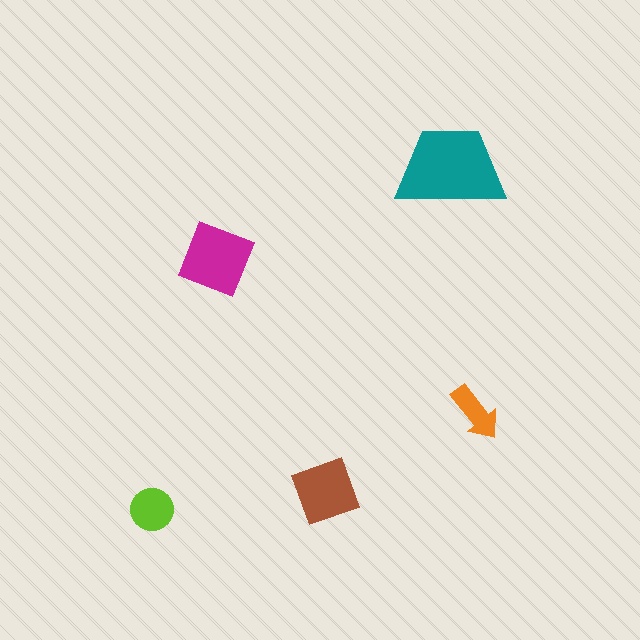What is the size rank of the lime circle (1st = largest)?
4th.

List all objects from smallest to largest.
The orange arrow, the lime circle, the brown diamond, the magenta square, the teal trapezoid.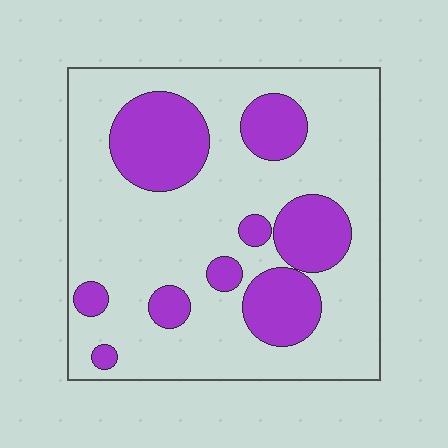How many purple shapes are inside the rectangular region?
9.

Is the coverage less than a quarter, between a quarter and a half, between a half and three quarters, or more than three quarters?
Between a quarter and a half.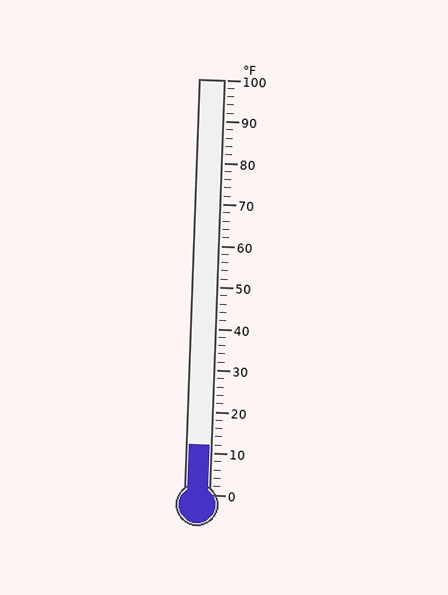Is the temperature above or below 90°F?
The temperature is below 90°F.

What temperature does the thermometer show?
The thermometer shows approximately 12°F.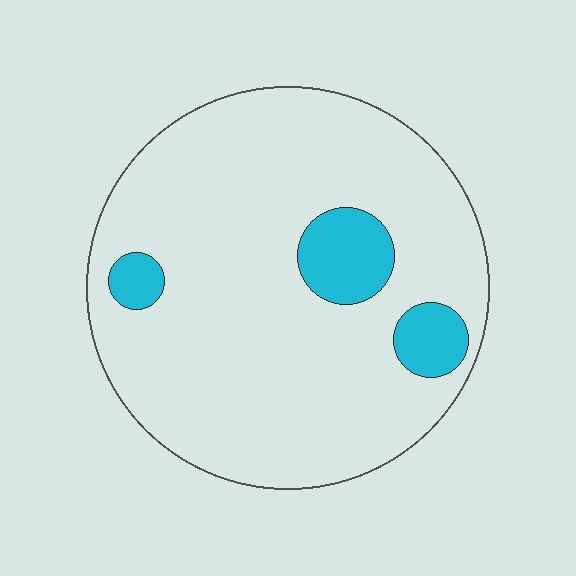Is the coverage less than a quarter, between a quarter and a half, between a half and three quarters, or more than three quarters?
Less than a quarter.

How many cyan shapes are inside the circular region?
3.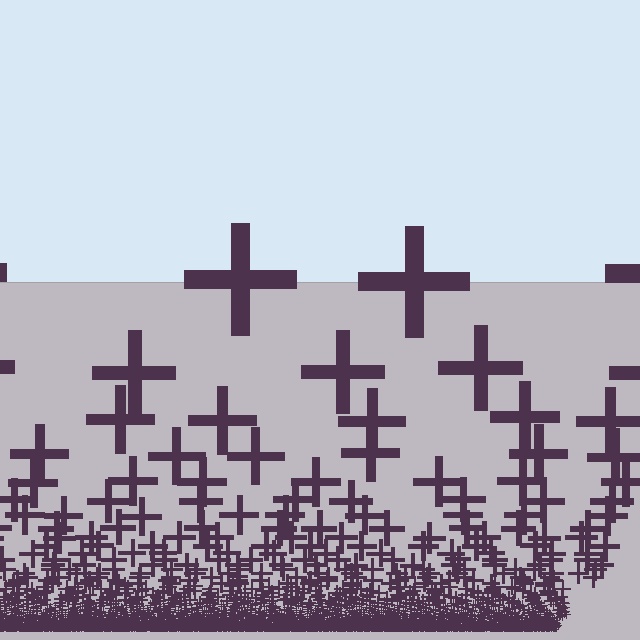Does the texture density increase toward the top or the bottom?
Density increases toward the bottom.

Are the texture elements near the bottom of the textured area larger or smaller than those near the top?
Smaller. The gradient is inverted — elements near the bottom are smaller and denser.